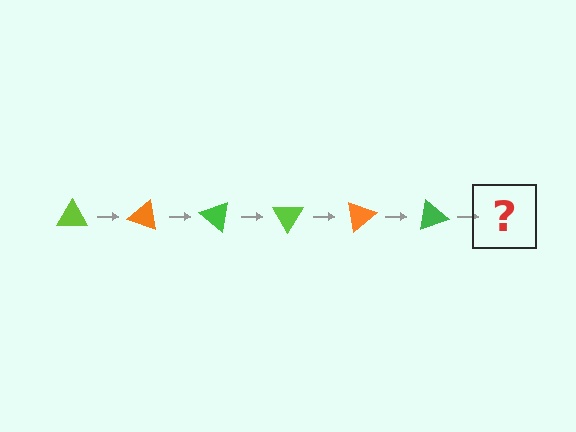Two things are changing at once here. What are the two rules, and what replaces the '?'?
The two rules are that it rotates 20 degrees each step and the color cycles through lime, orange, and green. The '?' should be a lime triangle, rotated 120 degrees from the start.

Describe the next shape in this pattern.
It should be a lime triangle, rotated 120 degrees from the start.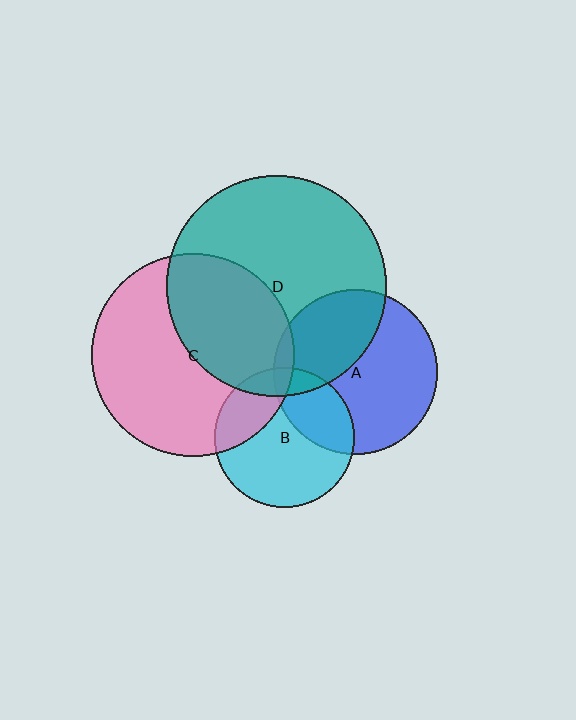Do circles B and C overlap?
Yes.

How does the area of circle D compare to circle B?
Approximately 2.5 times.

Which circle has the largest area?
Circle D (teal).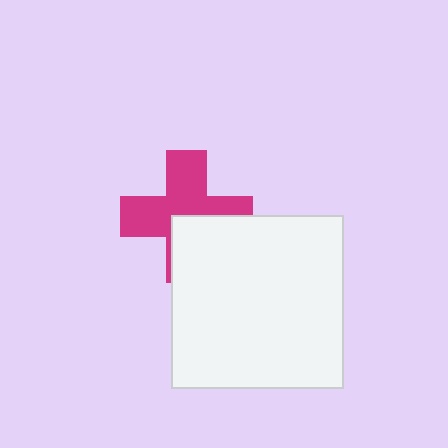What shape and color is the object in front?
The object in front is a white square.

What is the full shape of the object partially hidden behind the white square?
The partially hidden object is a magenta cross.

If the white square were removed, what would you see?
You would see the complete magenta cross.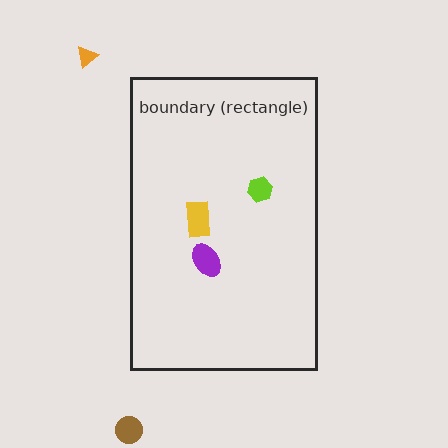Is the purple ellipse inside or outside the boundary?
Inside.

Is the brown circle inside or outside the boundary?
Outside.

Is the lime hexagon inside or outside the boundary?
Inside.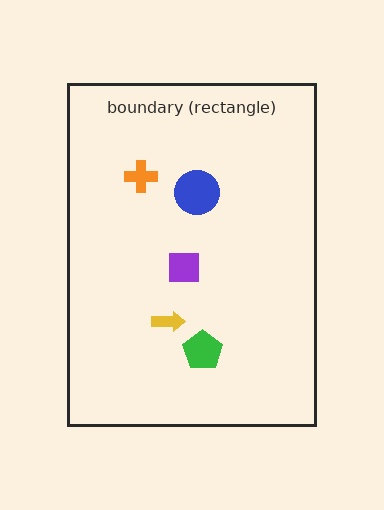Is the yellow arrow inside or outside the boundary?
Inside.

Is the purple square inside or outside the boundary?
Inside.